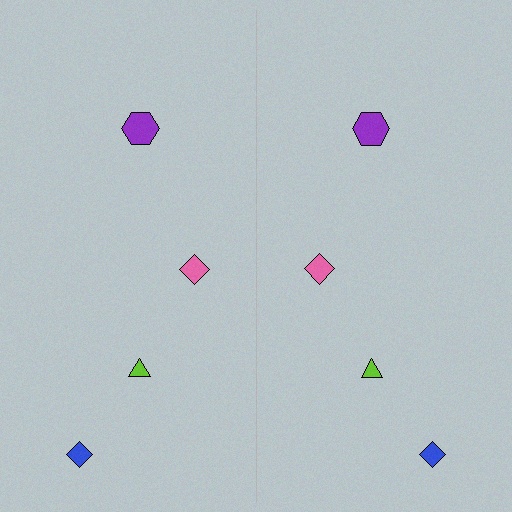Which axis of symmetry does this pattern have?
The pattern has a vertical axis of symmetry running through the center of the image.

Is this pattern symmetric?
Yes, this pattern has bilateral (reflection) symmetry.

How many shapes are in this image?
There are 8 shapes in this image.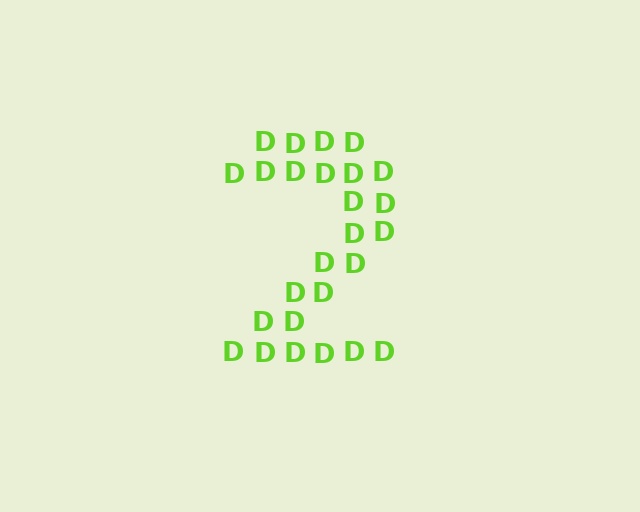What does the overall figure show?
The overall figure shows the digit 2.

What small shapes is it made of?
It is made of small letter D's.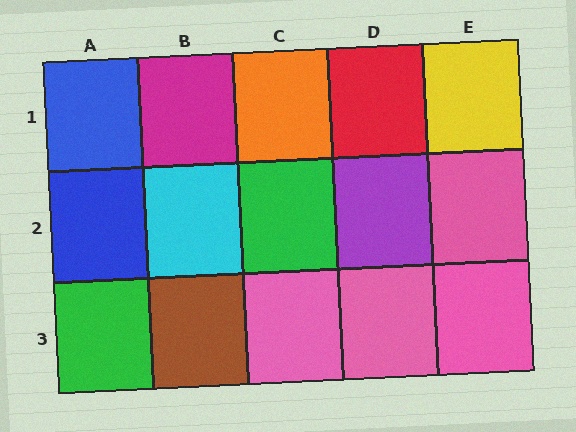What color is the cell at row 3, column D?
Pink.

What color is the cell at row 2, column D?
Purple.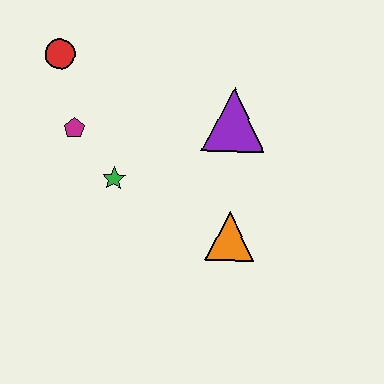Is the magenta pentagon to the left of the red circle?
No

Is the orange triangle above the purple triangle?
No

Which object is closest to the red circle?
The magenta pentagon is closest to the red circle.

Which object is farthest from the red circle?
The orange triangle is farthest from the red circle.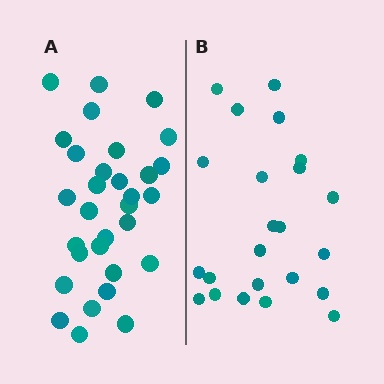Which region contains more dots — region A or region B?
Region A (the left region) has more dots.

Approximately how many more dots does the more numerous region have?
Region A has roughly 8 or so more dots than region B.